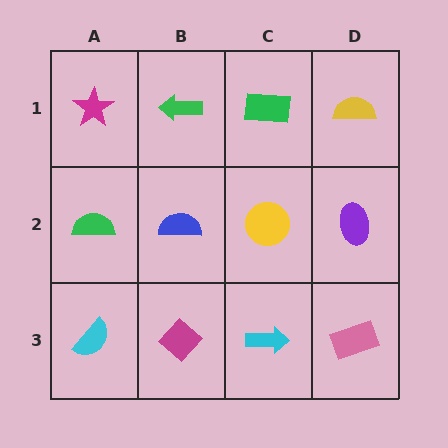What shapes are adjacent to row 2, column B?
A green arrow (row 1, column B), a magenta diamond (row 3, column B), a green semicircle (row 2, column A), a yellow circle (row 2, column C).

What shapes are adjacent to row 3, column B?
A blue semicircle (row 2, column B), a cyan semicircle (row 3, column A), a cyan arrow (row 3, column C).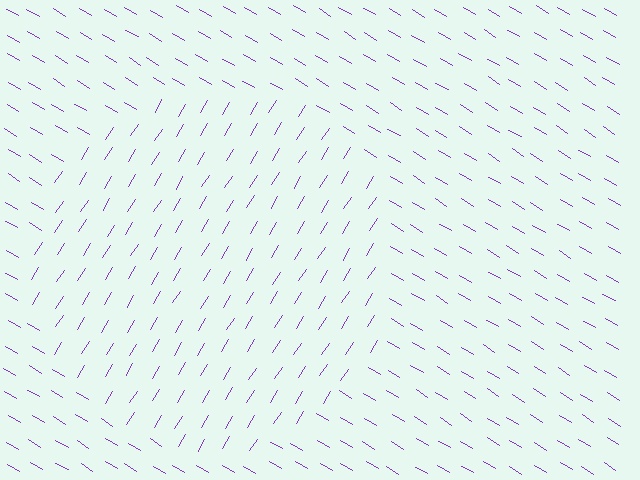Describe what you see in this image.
The image is filled with small purple line segments. A circle region in the image has lines oriented differently from the surrounding lines, creating a visible texture boundary.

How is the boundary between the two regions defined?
The boundary is defined purely by a change in line orientation (approximately 90 degrees difference). All lines are the same color and thickness.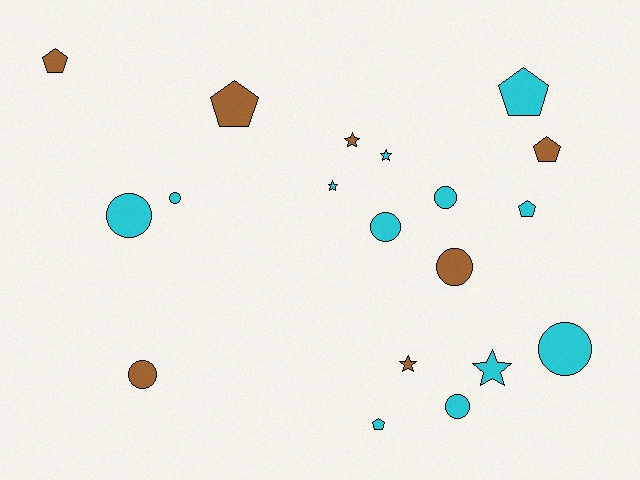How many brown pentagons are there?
There are 3 brown pentagons.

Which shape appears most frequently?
Circle, with 8 objects.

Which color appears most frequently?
Cyan, with 12 objects.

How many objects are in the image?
There are 19 objects.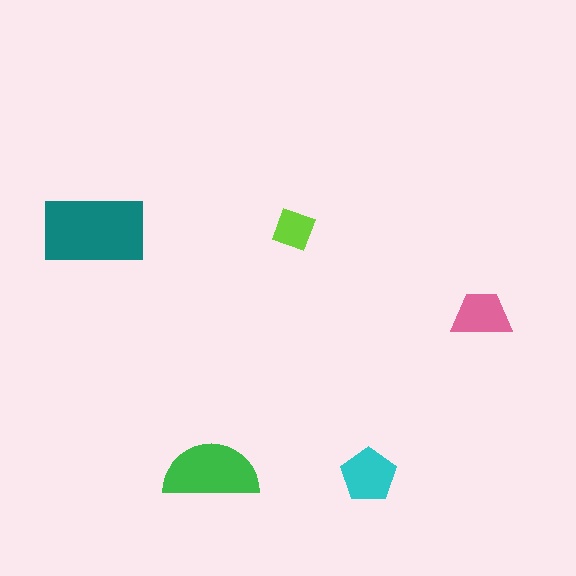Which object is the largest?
The teal rectangle.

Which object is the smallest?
The lime diamond.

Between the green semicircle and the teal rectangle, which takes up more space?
The teal rectangle.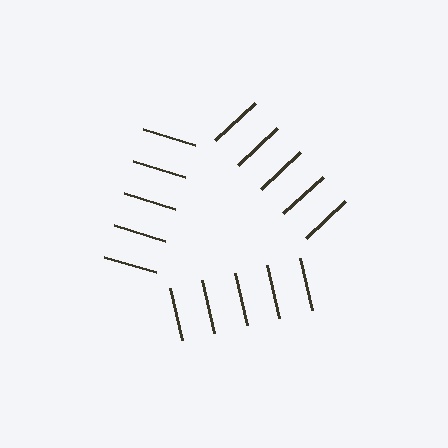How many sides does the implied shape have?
3 sides — the line-ends trace a triangle.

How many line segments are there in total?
15 — 5 along each of the 3 edges.